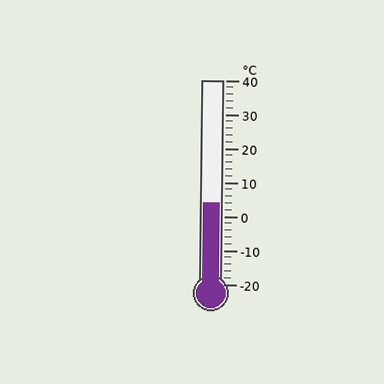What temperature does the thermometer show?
The thermometer shows approximately 4°C.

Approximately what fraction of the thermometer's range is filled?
The thermometer is filled to approximately 40% of its range.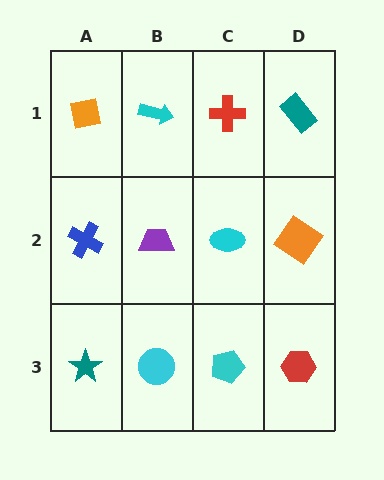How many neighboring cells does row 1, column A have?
2.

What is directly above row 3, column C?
A cyan ellipse.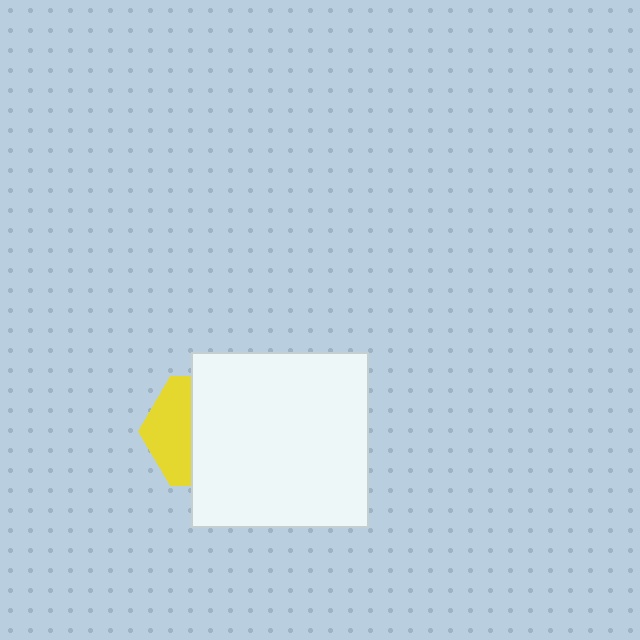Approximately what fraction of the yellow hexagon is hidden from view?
Roughly 60% of the yellow hexagon is hidden behind the white rectangle.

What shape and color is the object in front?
The object in front is a white rectangle.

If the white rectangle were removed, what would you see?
You would see the complete yellow hexagon.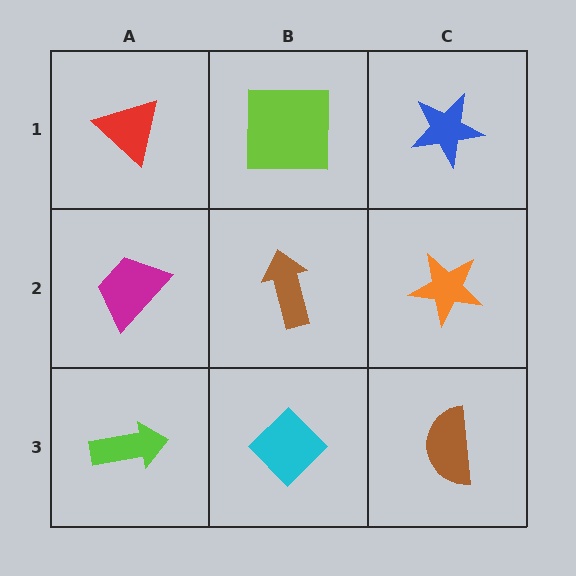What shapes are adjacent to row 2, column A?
A red triangle (row 1, column A), a lime arrow (row 3, column A), a brown arrow (row 2, column B).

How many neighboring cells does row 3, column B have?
3.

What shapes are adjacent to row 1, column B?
A brown arrow (row 2, column B), a red triangle (row 1, column A), a blue star (row 1, column C).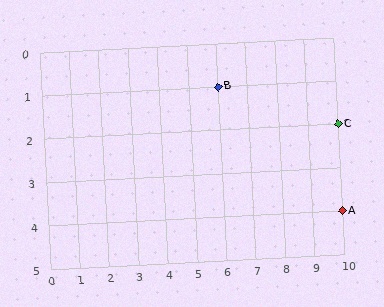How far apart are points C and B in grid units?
Points C and B are 4 columns and 1 row apart (about 4.1 grid units diagonally).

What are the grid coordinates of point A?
Point A is at grid coordinates (10, 4).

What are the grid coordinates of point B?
Point B is at grid coordinates (6, 1).